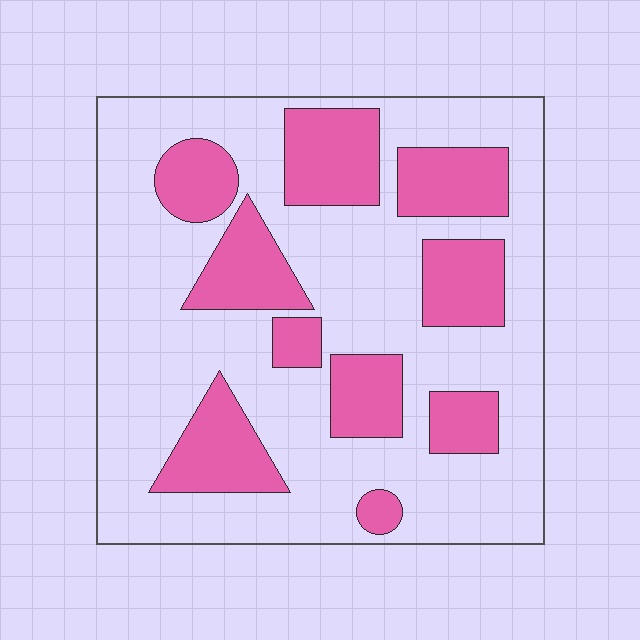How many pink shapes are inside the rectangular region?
10.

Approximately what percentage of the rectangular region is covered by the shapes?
Approximately 30%.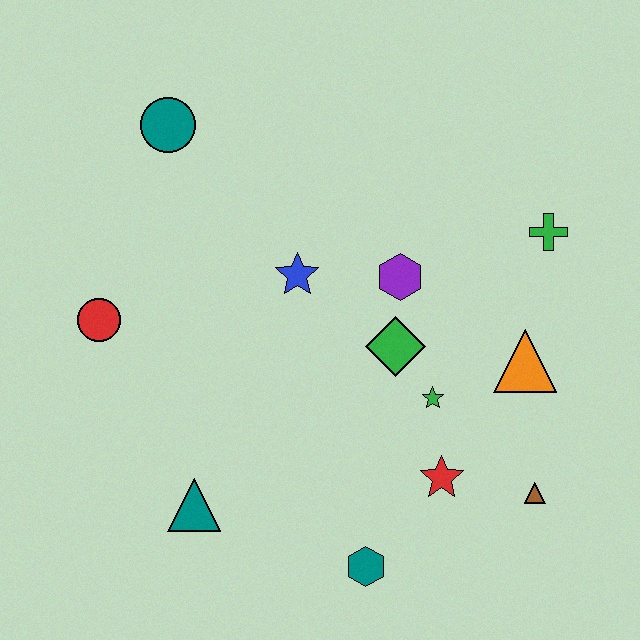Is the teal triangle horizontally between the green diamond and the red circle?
Yes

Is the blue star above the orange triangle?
Yes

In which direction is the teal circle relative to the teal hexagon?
The teal circle is above the teal hexagon.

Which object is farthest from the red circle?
The brown triangle is farthest from the red circle.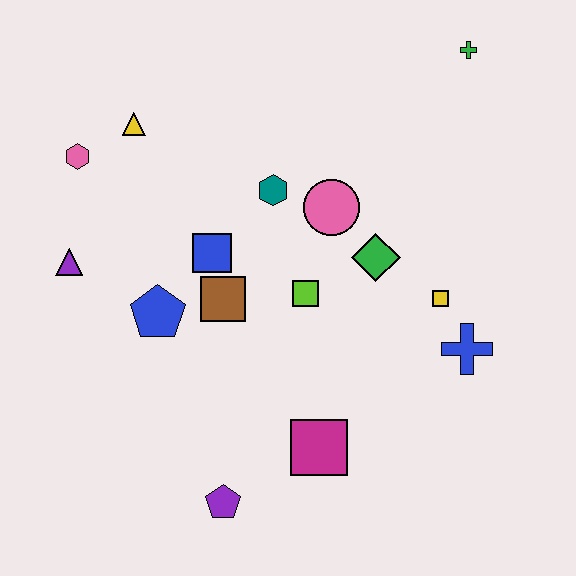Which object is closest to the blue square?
The brown square is closest to the blue square.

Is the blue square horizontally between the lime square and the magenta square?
No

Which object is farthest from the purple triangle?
The green cross is farthest from the purple triangle.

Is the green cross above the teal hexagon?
Yes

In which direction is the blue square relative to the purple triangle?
The blue square is to the right of the purple triangle.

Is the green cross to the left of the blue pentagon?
No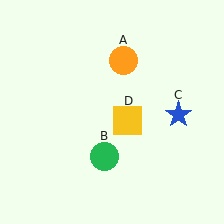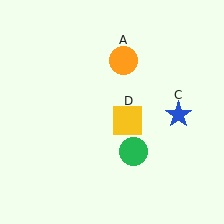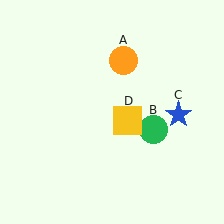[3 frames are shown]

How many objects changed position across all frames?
1 object changed position: green circle (object B).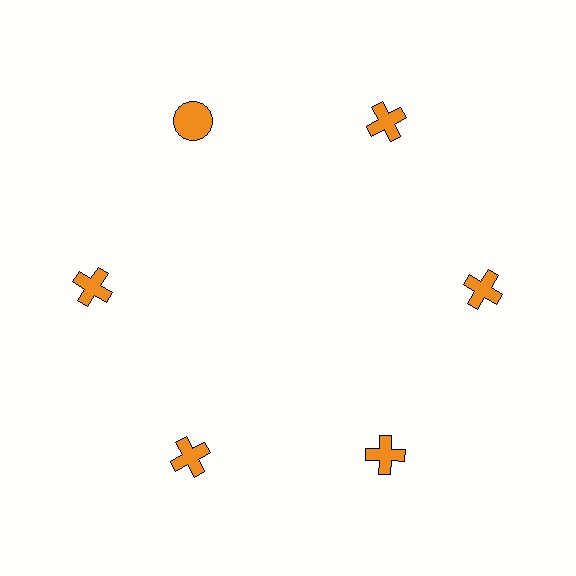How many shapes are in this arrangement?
There are 6 shapes arranged in a ring pattern.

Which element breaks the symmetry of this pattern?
The orange circle at roughly the 11 o'clock position breaks the symmetry. All other shapes are orange crosses.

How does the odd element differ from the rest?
It has a different shape: circle instead of cross.